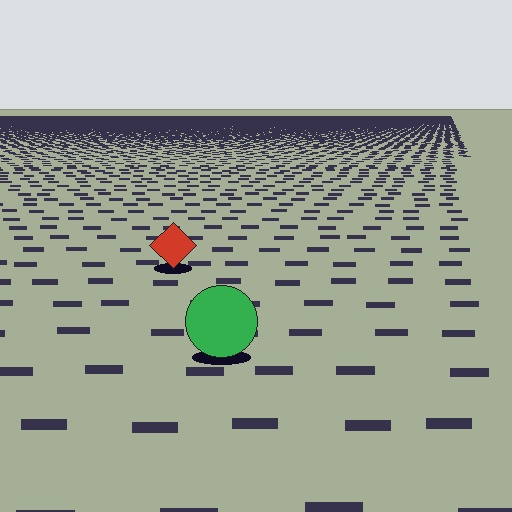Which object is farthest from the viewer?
The red diamond is farthest from the viewer. It appears smaller and the ground texture around it is denser.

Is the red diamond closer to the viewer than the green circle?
No. The green circle is closer — you can tell from the texture gradient: the ground texture is coarser near it.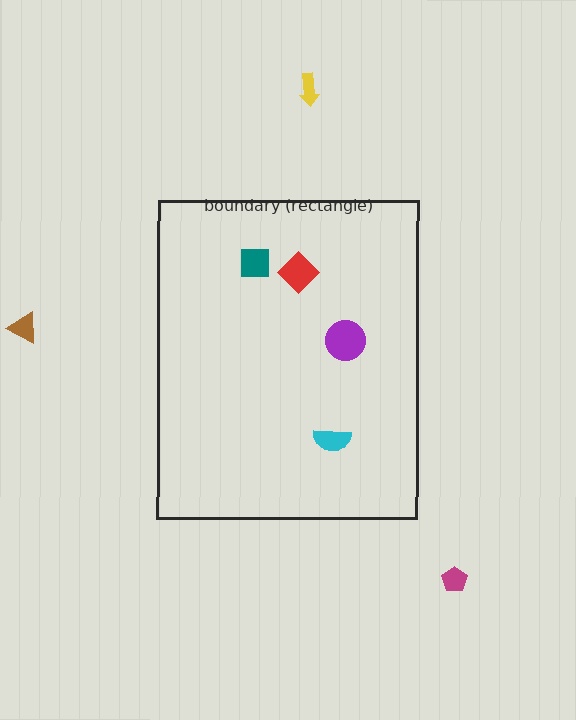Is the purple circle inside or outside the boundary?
Inside.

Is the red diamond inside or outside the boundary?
Inside.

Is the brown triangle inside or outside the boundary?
Outside.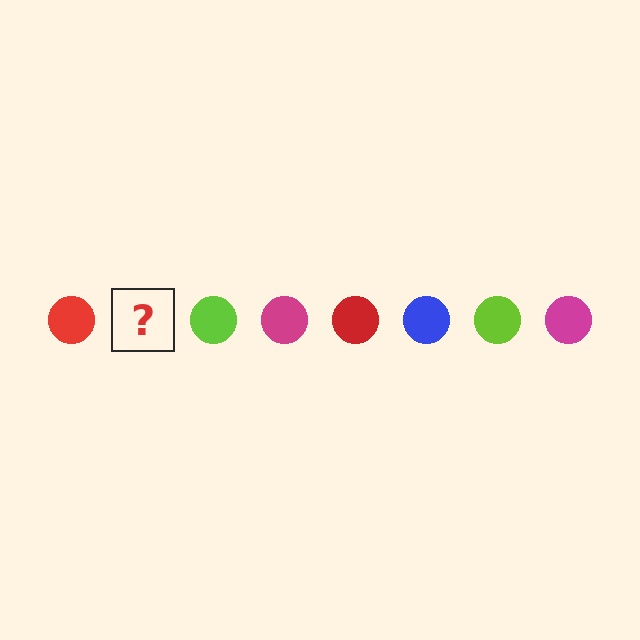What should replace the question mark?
The question mark should be replaced with a blue circle.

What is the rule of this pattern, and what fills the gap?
The rule is that the pattern cycles through red, blue, lime, magenta circles. The gap should be filled with a blue circle.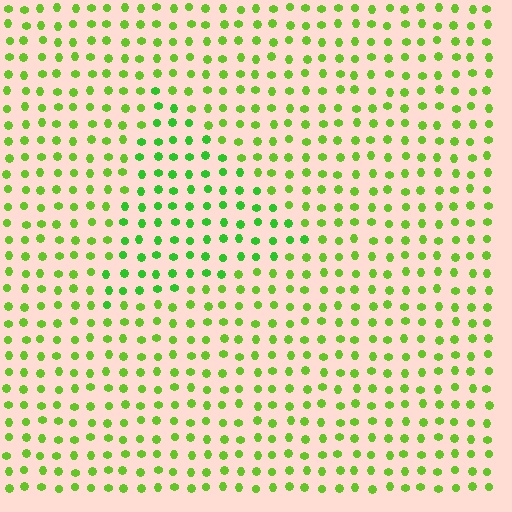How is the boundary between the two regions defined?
The boundary is defined purely by a slight shift in hue (about 23 degrees). Spacing, size, and orientation are identical on both sides.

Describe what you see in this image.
The image is filled with small lime elements in a uniform arrangement. A triangle-shaped region is visible where the elements are tinted to a slightly different hue, forming a subtle color boundary.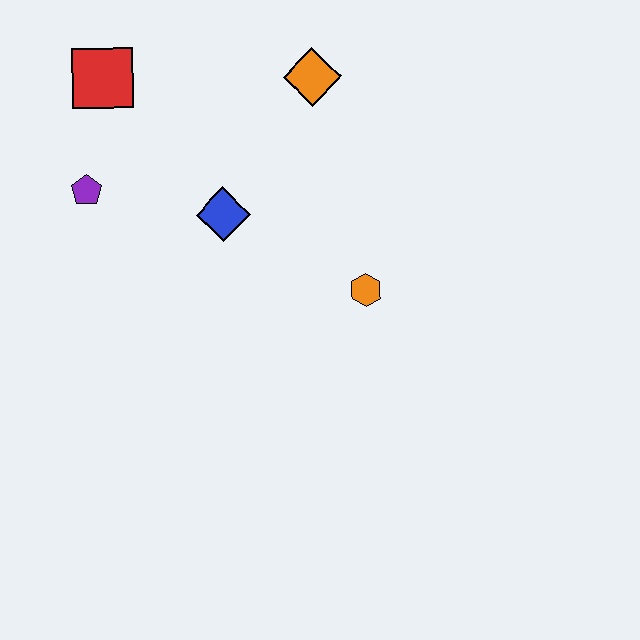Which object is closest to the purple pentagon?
The red square is closest to the purple pentagon.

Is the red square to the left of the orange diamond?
Yes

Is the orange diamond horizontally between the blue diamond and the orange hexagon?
Yes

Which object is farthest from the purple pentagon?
The orange hexagon is farthest from the purple pentagon.